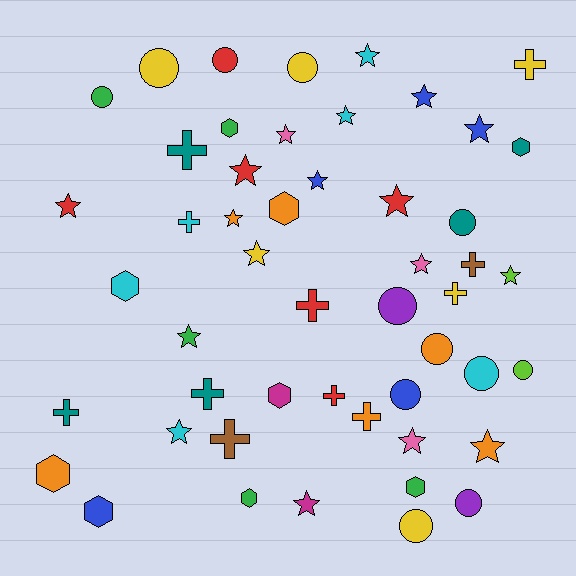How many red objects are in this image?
There are 6 red objects.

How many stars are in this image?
There are 18 stars.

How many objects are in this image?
There are 50 objects.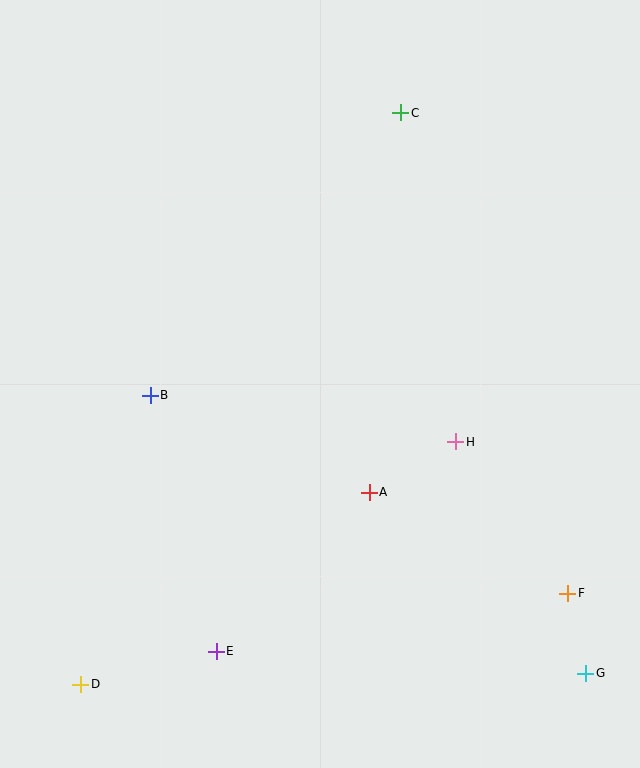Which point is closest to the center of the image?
Point A at (369, 492) is closest to the center.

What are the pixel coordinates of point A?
Point A is at (369, 492).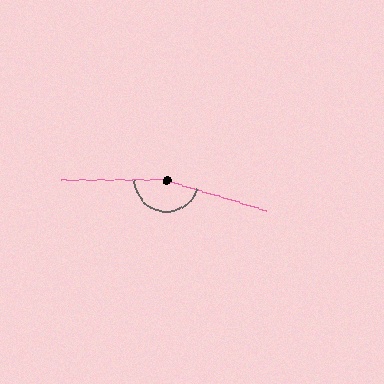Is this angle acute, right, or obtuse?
It is obtuse.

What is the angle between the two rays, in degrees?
Approximately 163 degrees.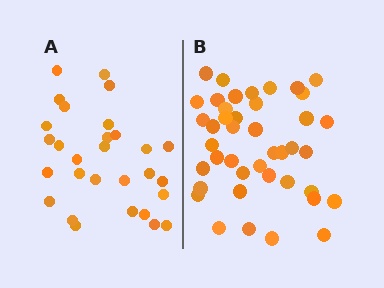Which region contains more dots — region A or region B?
Region B (the right region) has more dots.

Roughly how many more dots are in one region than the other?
Region B has approximately 15 more dots than region A.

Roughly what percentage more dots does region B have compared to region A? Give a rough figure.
About 45% more.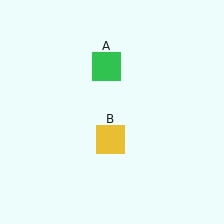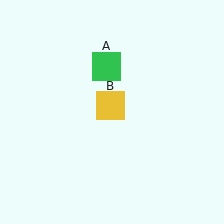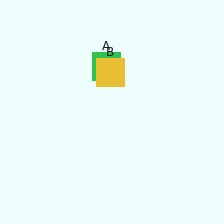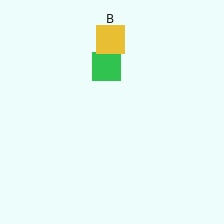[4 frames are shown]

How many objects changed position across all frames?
1 object changed position: yellow square (object B).